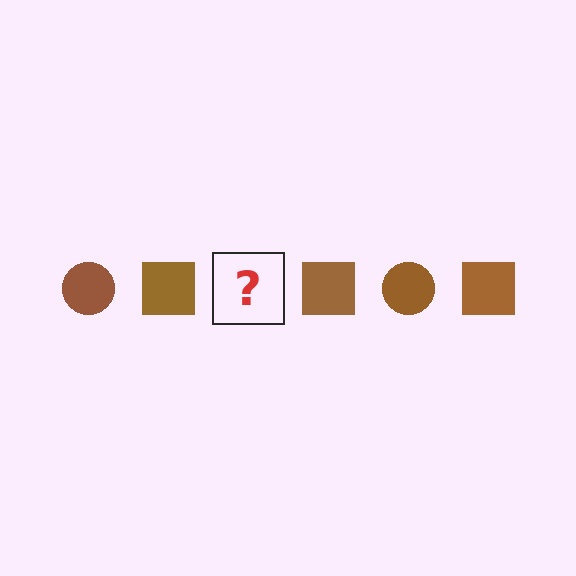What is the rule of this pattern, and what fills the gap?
The rule is that the pattern cycles through circle, square shapes in brown. The gap should be filled with a brown circle.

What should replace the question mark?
The question mark should be replaced with a brown circle.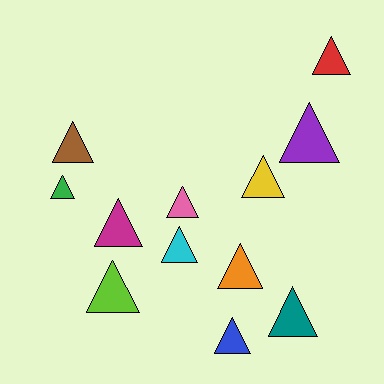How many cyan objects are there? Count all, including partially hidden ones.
There is 1 cyan object.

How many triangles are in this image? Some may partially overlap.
There are 12 triangles.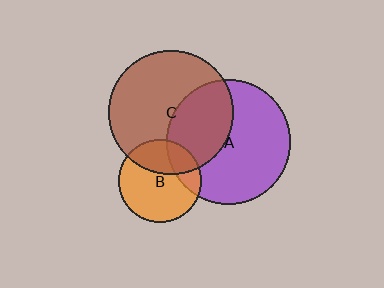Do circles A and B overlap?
Yes.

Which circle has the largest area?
Circle C (brown).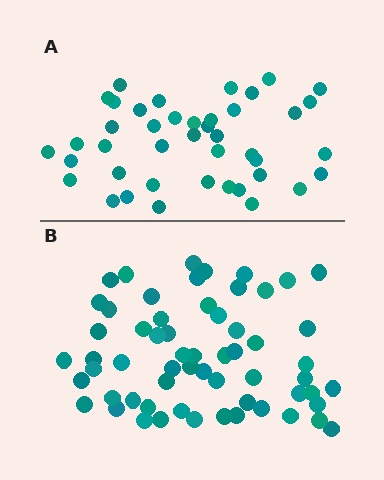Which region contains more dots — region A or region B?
Region B (the bottom region) has more dots.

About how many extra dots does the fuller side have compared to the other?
Region B has approximately 20 more dots than region A.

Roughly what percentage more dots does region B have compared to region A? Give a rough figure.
About 45% more.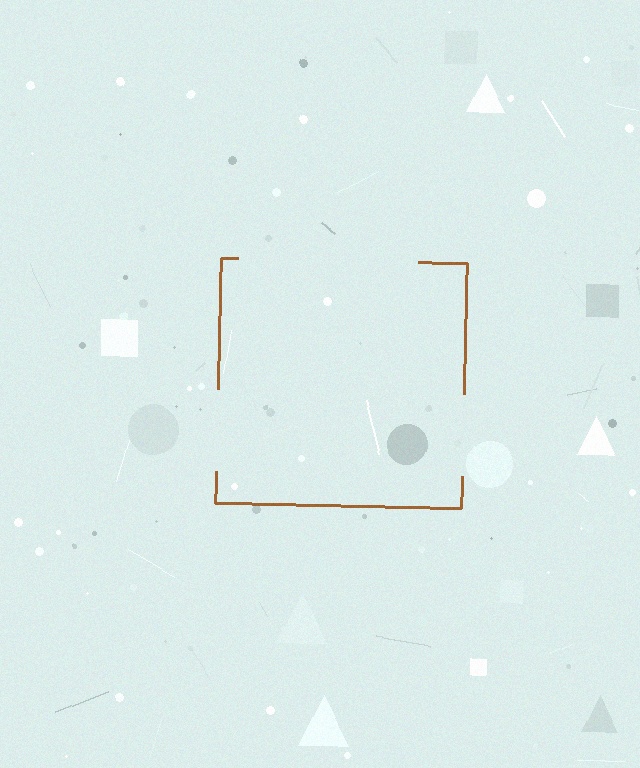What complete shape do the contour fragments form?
The contour fragments form a square.